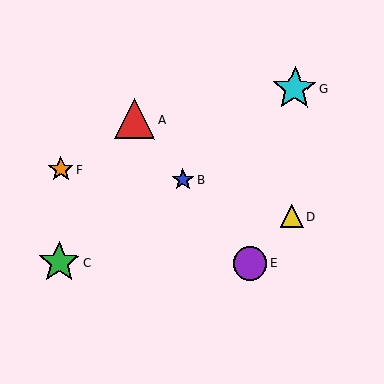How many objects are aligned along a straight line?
3 objects (A, B, E) are aligned along a straight line.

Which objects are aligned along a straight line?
Objects A, B, E are aligned along a straight line.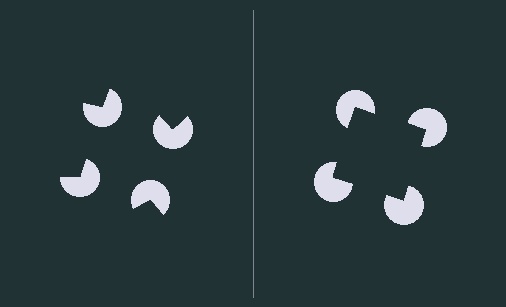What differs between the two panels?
The pac-man discs are positioned identically on both sides; only the wedge orientations differ. On the right they align to a square; on the left they are misaligned.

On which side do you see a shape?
An illusory square appears on the right side. On the left side the wedge cuts are rotated, so no coherent shape forms.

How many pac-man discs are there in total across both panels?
8 — 4 on each side.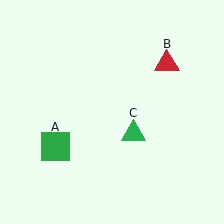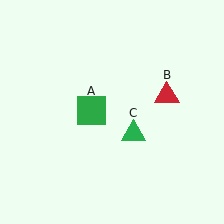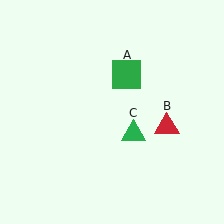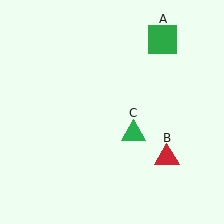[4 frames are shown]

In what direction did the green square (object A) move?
The green square (object A) moved up and to the right.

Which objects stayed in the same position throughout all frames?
Green triangle (object C) remained stationary.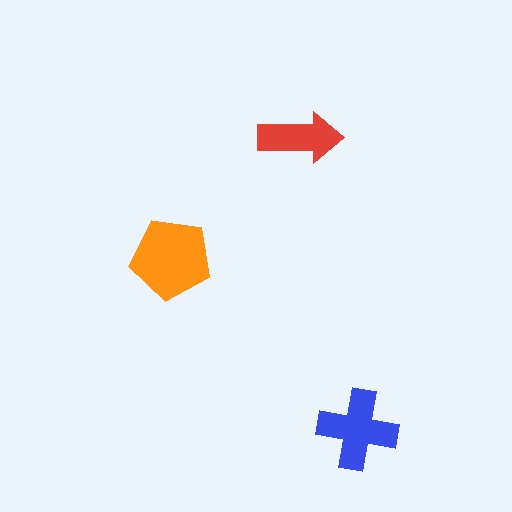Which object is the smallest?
The red arrow.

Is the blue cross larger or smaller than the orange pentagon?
Smaller.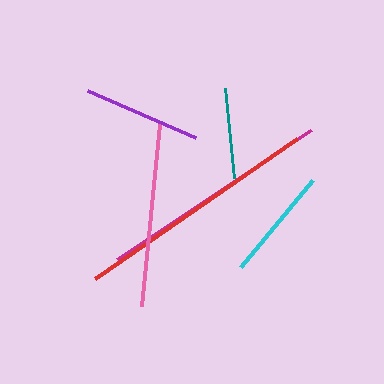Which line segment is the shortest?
The teal line is the shortest at approximately 91 pixels.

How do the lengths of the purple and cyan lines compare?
The purple and cyan lines are approximately the same length.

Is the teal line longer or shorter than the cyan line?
The cyan line is longer than the teal line.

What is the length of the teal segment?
The teal segment is approximately 91 pixels long.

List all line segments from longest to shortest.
From longest to shortest: red, magenta, pink, purple, cyan, teal.